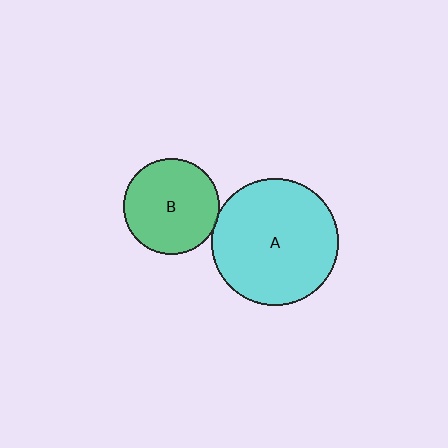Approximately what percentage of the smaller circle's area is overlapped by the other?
Approximately 5%.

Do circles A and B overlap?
Yes.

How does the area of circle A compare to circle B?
Approximately 1.8 times.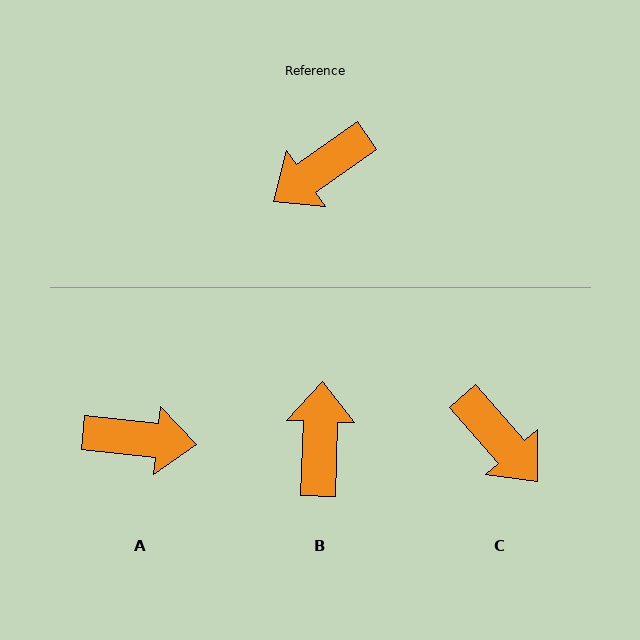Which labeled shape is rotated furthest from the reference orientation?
A, about 139 degrees away.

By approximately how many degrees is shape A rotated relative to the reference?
Approximately 139 degrees counter-clockwise.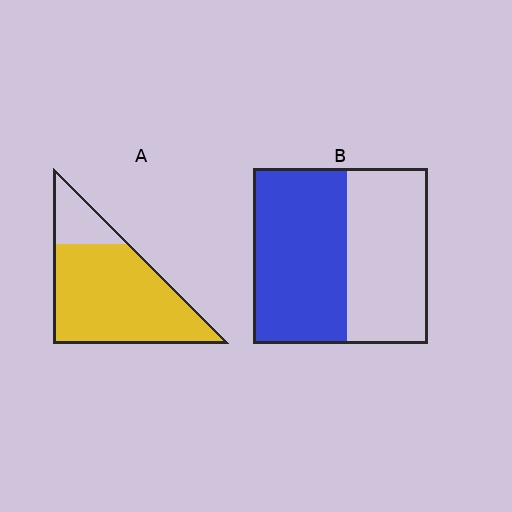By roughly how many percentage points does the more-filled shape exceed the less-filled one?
By roughly 30 percentage points (A over B).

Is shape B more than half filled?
Roughly half.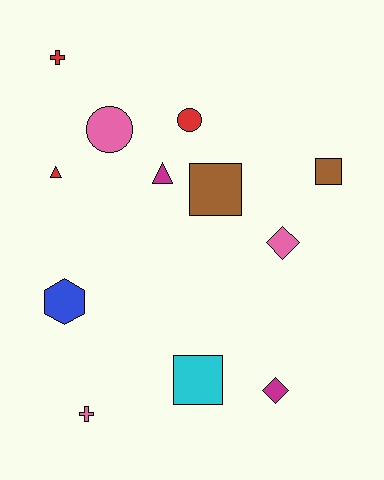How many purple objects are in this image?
There are no purple objects.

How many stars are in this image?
There are no stars.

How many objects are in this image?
There are 12 objects.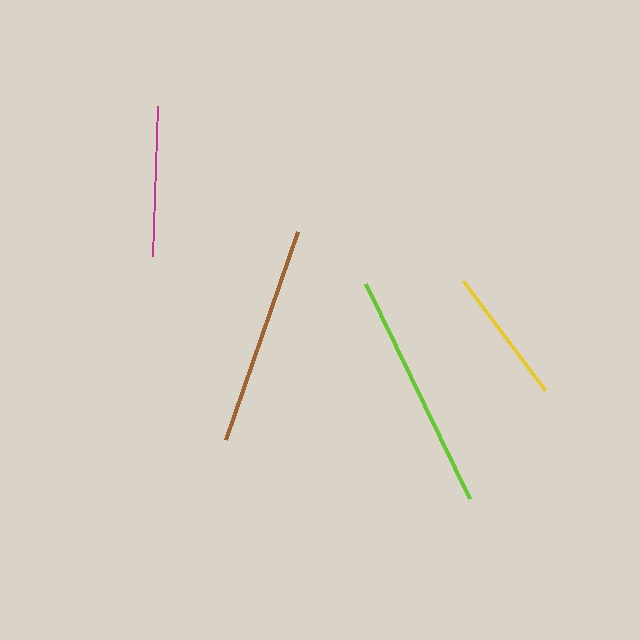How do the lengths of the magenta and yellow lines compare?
The magenta and yellow lines are approximately the same length.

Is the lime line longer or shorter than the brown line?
The lime line is longer than the brown line.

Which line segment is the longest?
The lime line is the longest at approximately 239 pixels.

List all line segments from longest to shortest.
From longest to shortest: lime, brown, magenta, yellow.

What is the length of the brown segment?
The brown segment is approximately 220 pixels long.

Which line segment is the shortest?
The yellow line is the shortest at approximately 137 pixels.